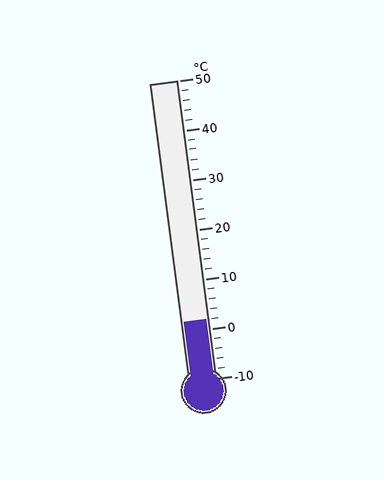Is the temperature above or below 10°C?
The temperature is below 10°C.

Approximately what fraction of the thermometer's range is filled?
The thermometer is filled to approximately 20% of its range.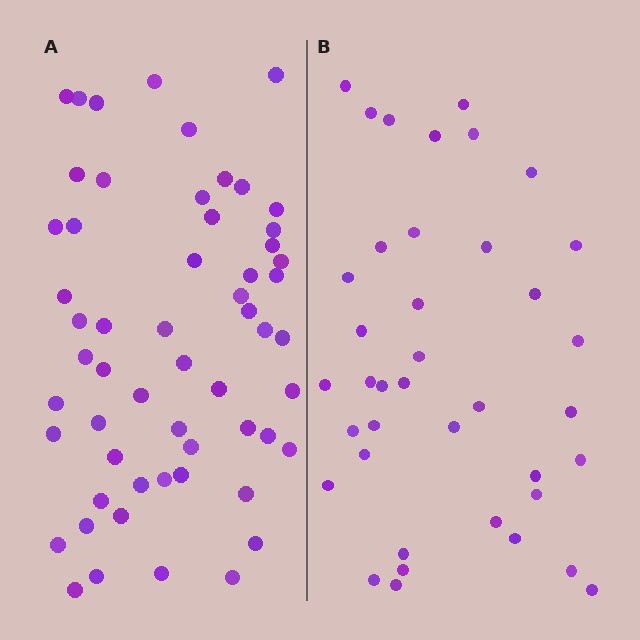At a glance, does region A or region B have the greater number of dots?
Region A (the left region) has more dots.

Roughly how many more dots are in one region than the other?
Region A has approximately 20 more dots than region B.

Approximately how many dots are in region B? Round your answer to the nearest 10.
About 40 dots. (The exact count is 39, which rounds to 40.)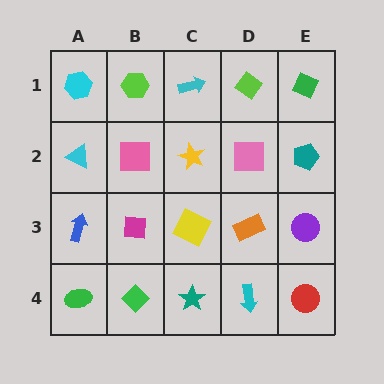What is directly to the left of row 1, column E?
A lime diamond.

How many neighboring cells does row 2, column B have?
4.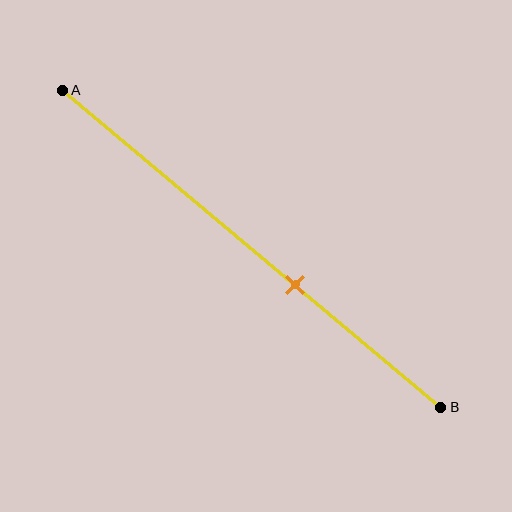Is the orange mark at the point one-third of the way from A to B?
No, the mark is at about 60% from A, not at the 33% one-third point.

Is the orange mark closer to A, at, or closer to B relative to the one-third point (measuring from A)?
The orange mark is closer to point B than the one-third point of segment AB.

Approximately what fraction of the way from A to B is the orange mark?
The orange mark is approximately 60% of the way from A to B.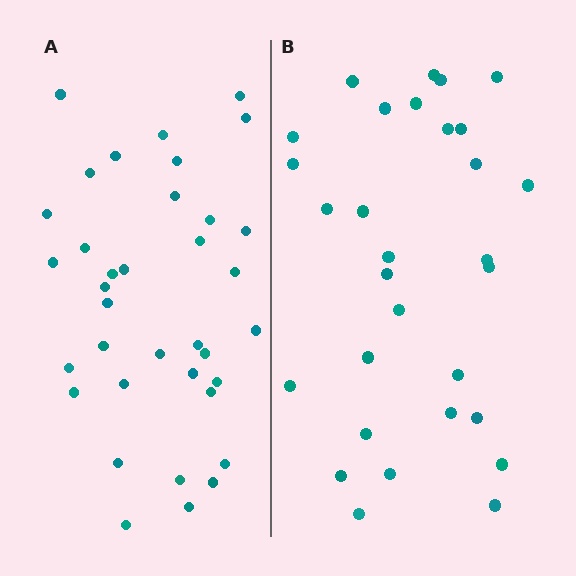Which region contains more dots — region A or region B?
Region A (the left region) has more dots.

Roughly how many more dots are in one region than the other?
Region A has about 6 more dots than region B.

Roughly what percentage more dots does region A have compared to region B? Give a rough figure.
About 20% more.